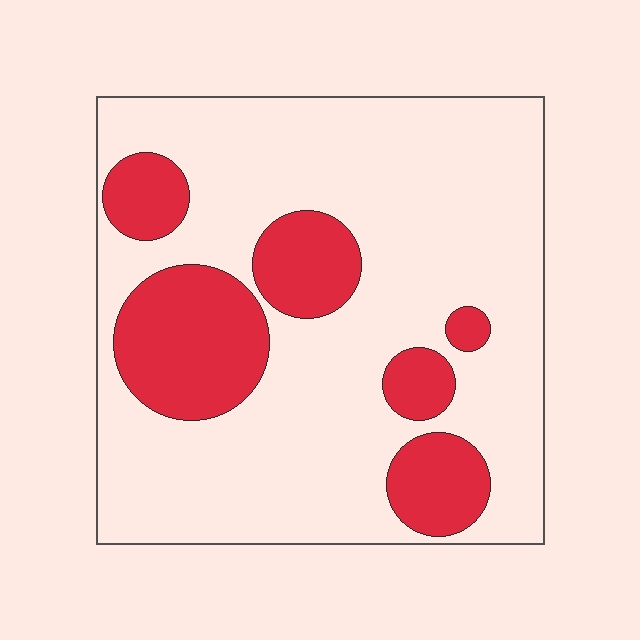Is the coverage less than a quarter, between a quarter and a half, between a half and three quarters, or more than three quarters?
Less than a quarter.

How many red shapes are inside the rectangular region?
6.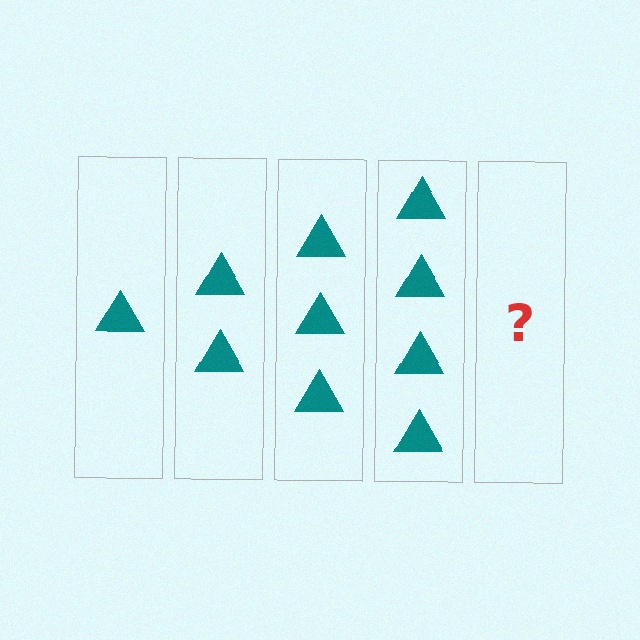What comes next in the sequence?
The next element should be 5 triangles.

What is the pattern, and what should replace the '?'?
The pattern is that each step adds one more triangle. The '?' should be 5 triangles.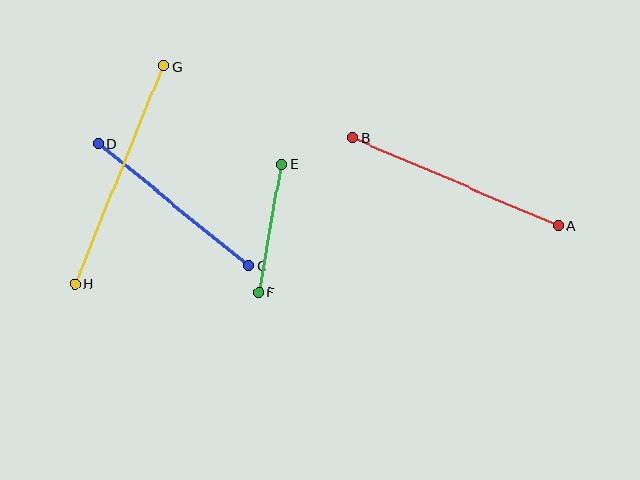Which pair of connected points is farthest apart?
Points G and H are farthest apart.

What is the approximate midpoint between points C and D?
The midpoint is at approximately (173, 205) pixels.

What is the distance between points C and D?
The distance is approximately 194 pixels.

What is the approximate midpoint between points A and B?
The midpoint is at approximately (456, 182) pixels.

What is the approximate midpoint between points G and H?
The midpoint is at approximately (119, 175) pixels.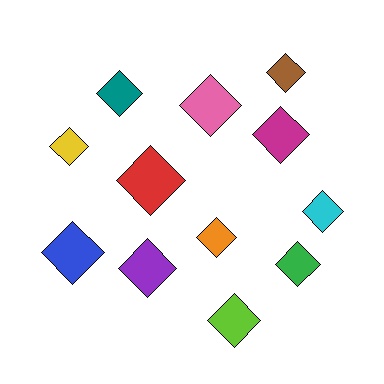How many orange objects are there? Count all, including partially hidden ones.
There is 1 orange object.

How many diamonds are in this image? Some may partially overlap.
There are 12 diamonds.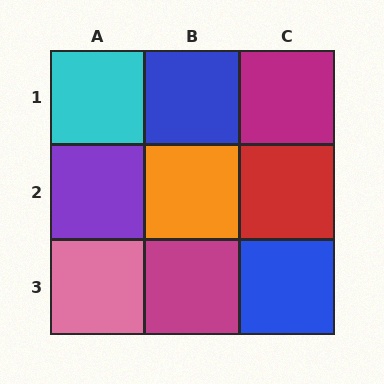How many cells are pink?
1 cell is pink.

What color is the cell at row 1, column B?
Blue.